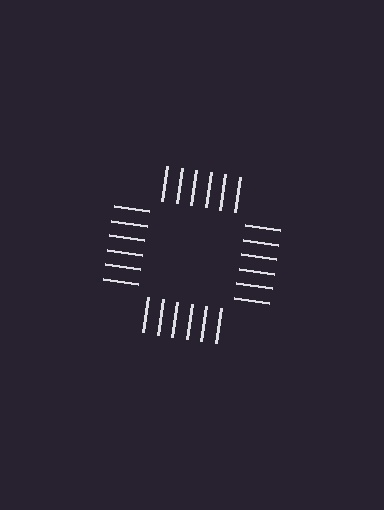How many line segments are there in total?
24 — 6 along each of the 4 edges.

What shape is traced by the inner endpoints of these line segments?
An illusory square — the line segments terminate on its edges but no continuous stroke is drawn.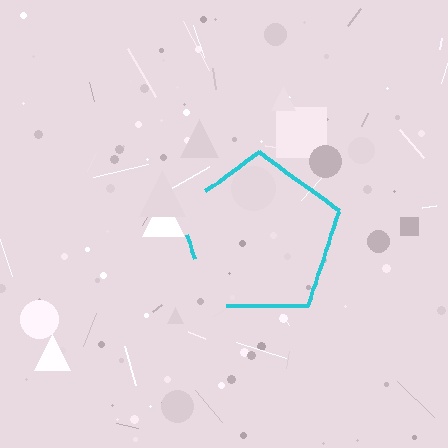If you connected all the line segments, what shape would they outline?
They would outline a pentagon.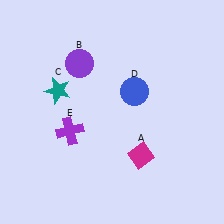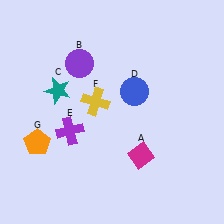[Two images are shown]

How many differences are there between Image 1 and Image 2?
There are 2 differences between the two images.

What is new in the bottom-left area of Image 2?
An orange pentagon (G) was added in the bottom-left area of Image 2.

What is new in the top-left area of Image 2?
A yellow cross (F) was added in the top-left area of Image 2.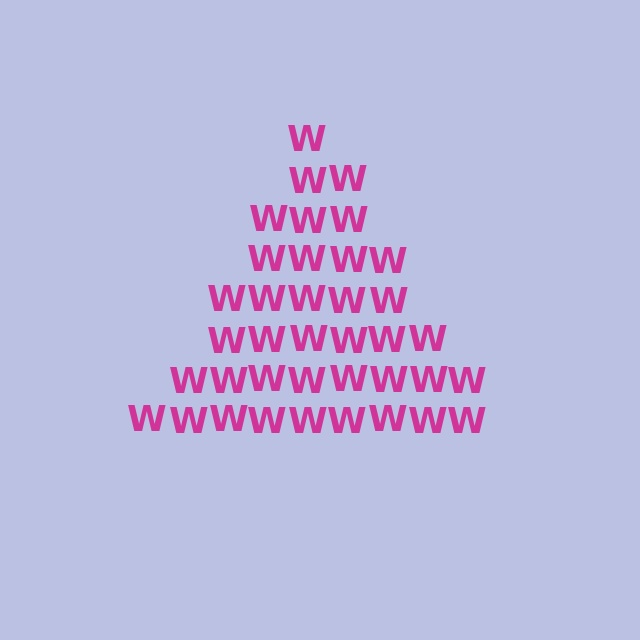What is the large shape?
The large shape is a triangle.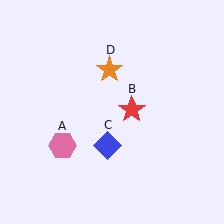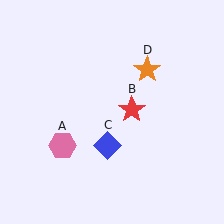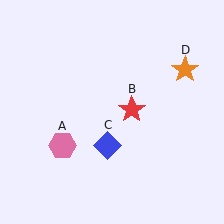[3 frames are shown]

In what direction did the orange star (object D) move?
The orange star (object D) moved right.